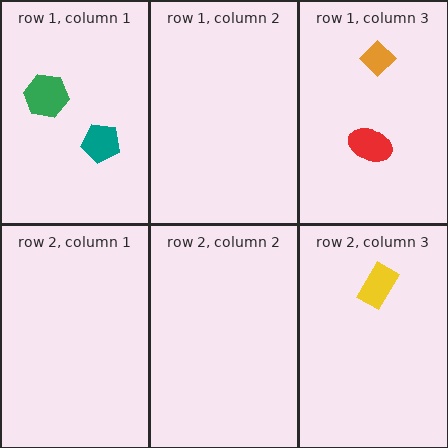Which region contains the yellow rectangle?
The row 2, column 3 region.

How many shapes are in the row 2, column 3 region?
1.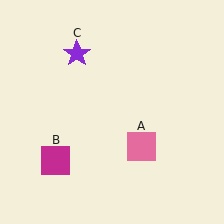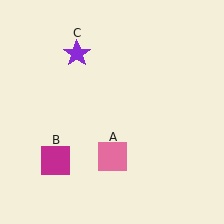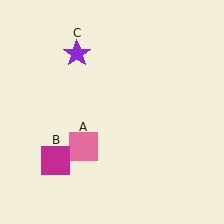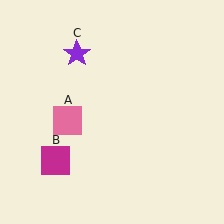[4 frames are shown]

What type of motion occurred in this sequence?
The pink square (object A) rotated clockwise around the center of the scene.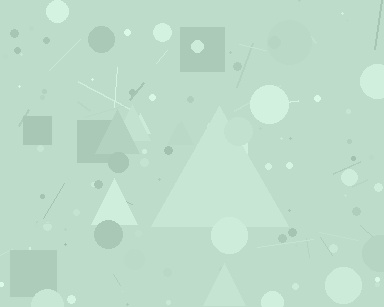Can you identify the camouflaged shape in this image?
The camouflaged shape is a triangle.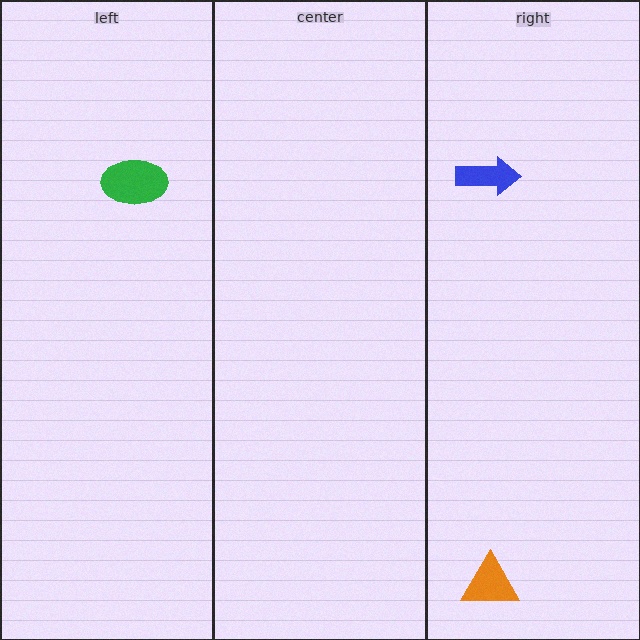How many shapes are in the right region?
2.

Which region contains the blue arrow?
The right region.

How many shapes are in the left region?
1.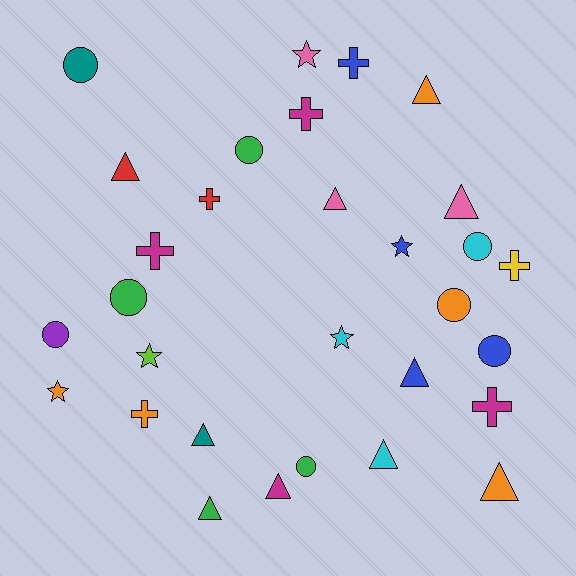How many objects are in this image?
There are 30 objects.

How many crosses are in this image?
There are 7 crosses.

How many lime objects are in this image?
There is 1 lime object.